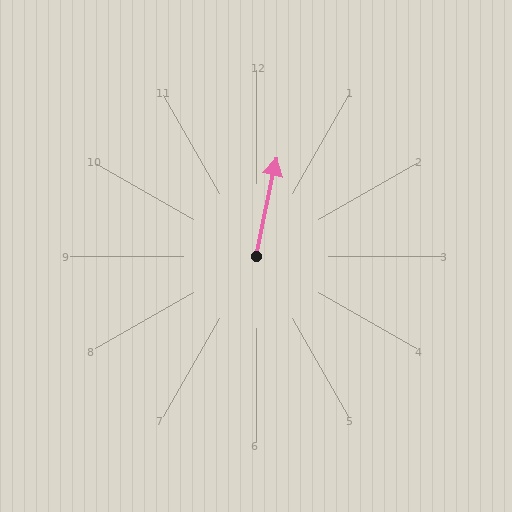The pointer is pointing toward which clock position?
Roughly 12 o'clock.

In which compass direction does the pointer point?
North.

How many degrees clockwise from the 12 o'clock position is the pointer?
Approximately 12 degrees.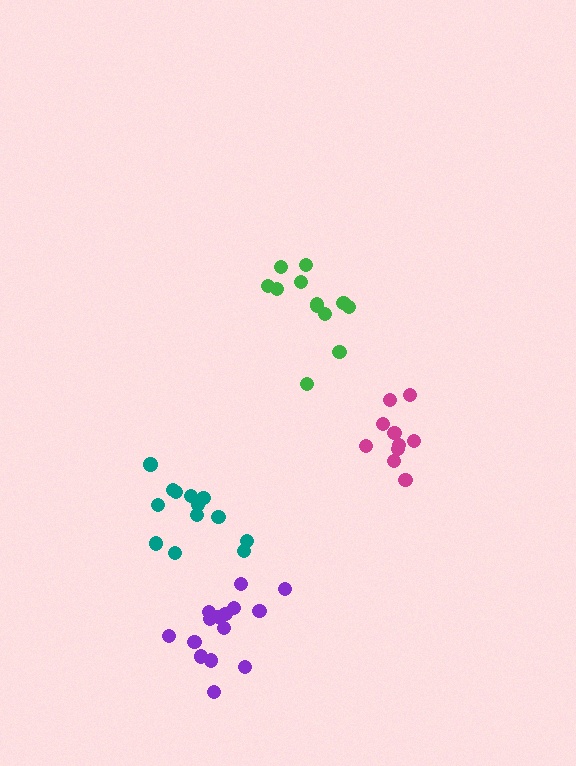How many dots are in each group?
Group 1: 13 dots, Group 2: 10 dots, Group 3: 15 dots, Group 4: 12 dots (50 total).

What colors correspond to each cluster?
The clusters are colored: teal, magenta, purple, green.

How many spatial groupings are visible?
There are 4 spatial groupings.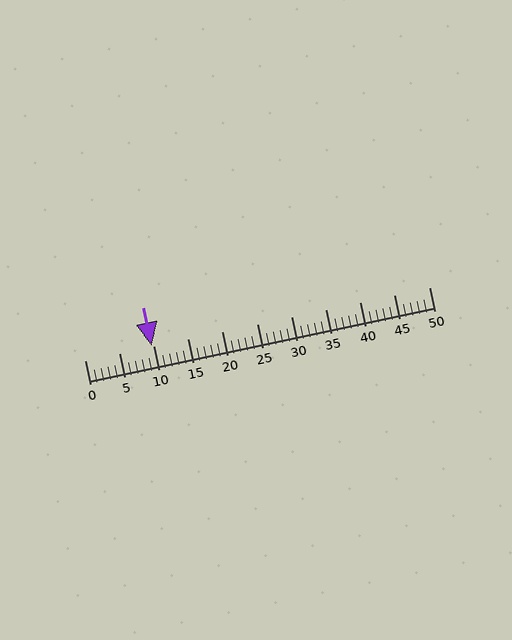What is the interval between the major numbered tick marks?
The major tick marks are spaced 5 units apart.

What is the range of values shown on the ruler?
The ruler shows values from 0 to 50.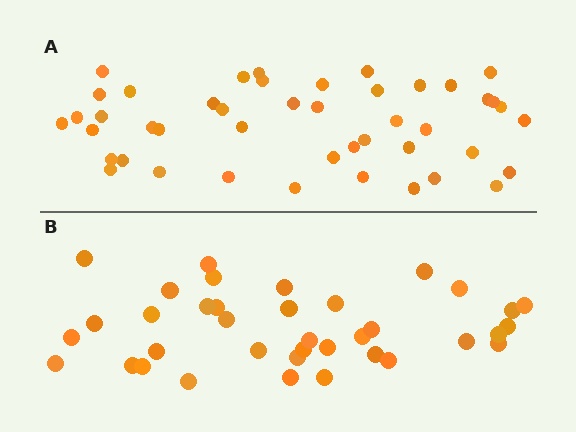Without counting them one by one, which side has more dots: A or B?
Region A (the top region) has more dots.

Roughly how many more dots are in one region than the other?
Region A has roughly 8 or so more dots than region B.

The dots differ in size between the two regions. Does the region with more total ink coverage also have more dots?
No. Region B has more total ink coverage because its dots are larger, but region A actually contains more individual dots. Total area can be misleading — the number of items is what matters here.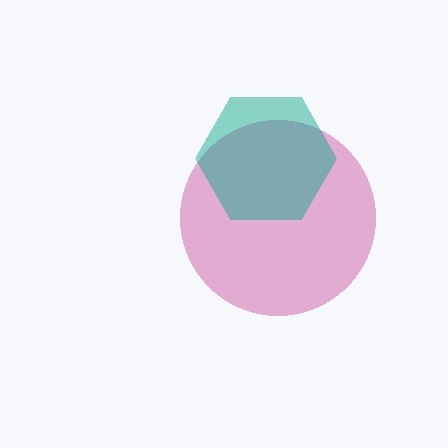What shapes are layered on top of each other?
The layered shapes are: a magenta circle, a teal hexagon.